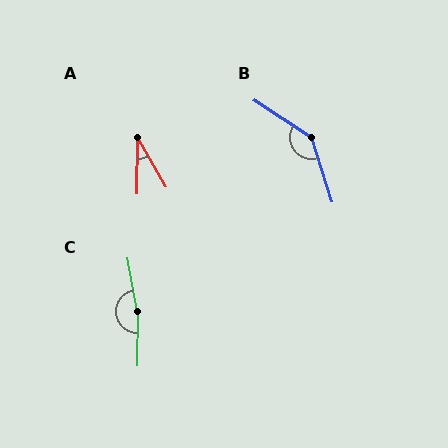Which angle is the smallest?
A, at approximately 30 degrees.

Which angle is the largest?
C, at approximately 169 degrees.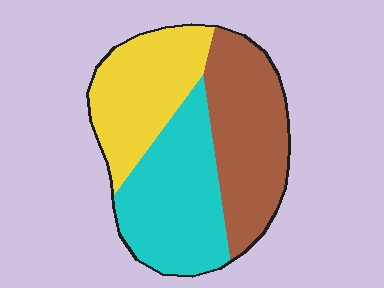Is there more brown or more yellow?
Brown.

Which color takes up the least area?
Yellow, at roughly 30%.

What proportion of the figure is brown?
Brown takes up about one third (1/3) of the figure.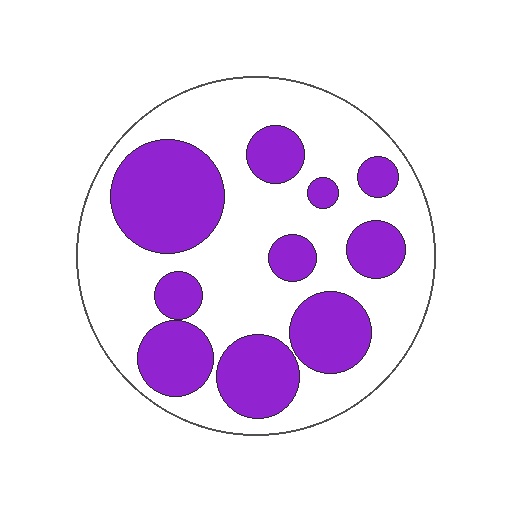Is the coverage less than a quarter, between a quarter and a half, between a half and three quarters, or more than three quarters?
Between a quarter and a half.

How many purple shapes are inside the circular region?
10.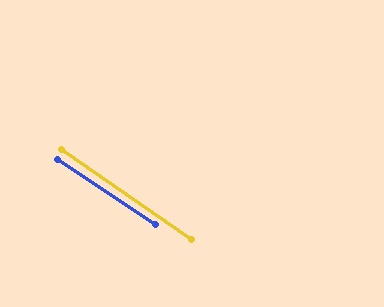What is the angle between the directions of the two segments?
Approximately 1 degree.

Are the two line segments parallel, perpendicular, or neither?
Parallel — their directions differ by only 1.0°.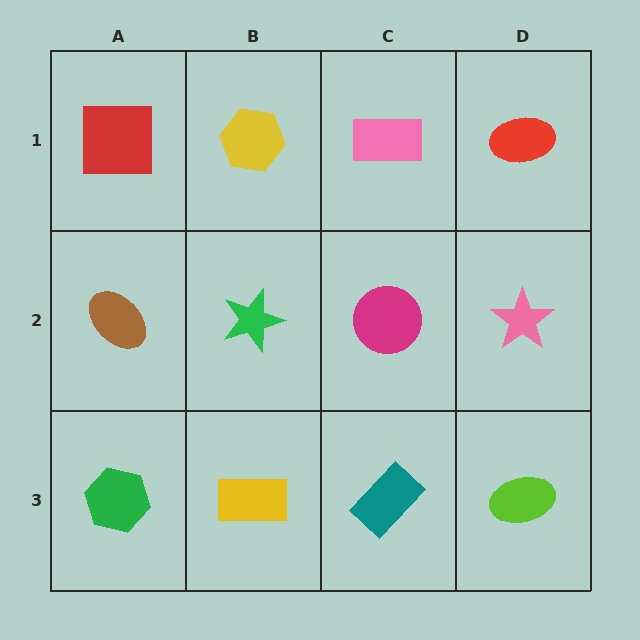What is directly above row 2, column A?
A red square.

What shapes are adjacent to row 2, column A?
A red square (row 1, column A), a green hexagon (row 3, column A), a green star (row 2, column B).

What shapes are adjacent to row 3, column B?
A green star (row 2, column B), a green hexagon (row 3, column A), a teal rectangle (row 3, column C).